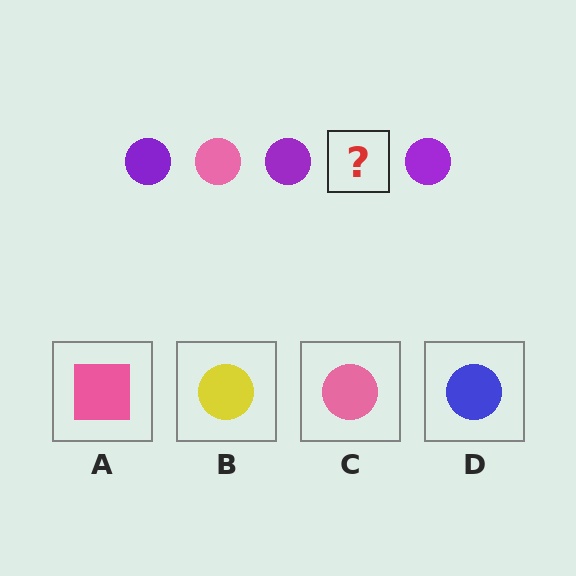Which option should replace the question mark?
Option C.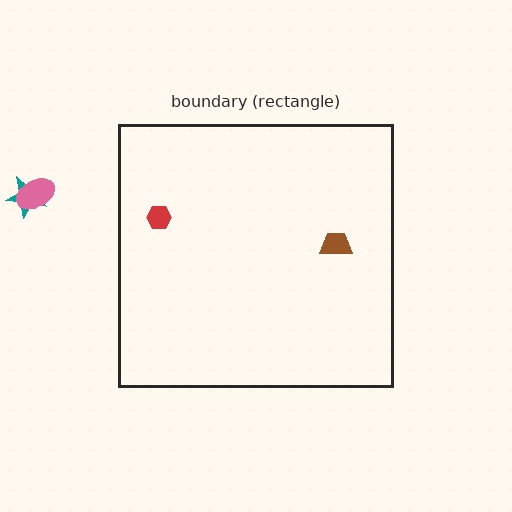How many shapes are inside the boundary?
2 inside, 2 outside.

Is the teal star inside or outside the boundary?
Outside.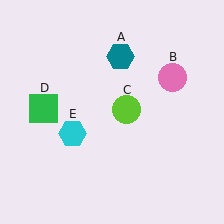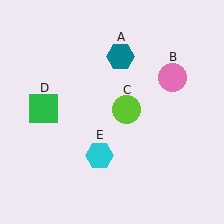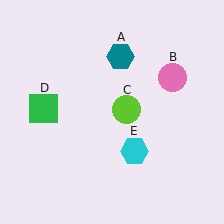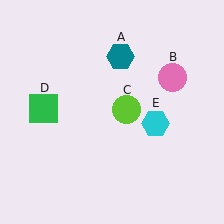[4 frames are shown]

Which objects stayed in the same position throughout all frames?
Teal hexagon (object A) and pink circle (object B) and lime circle (object C) and green square (object D) remained stationary.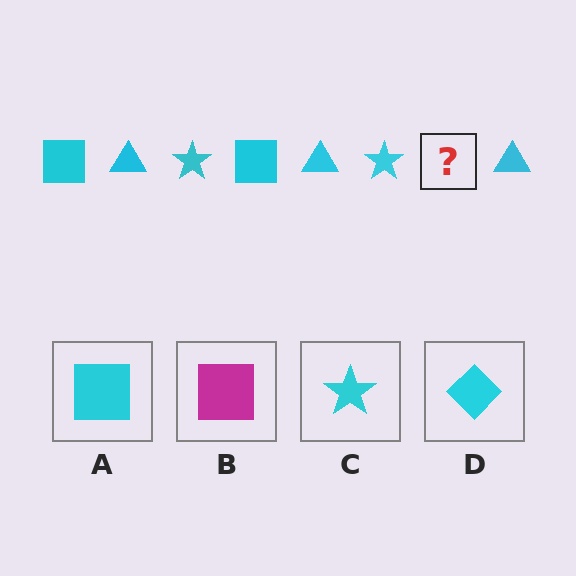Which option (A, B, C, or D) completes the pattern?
A.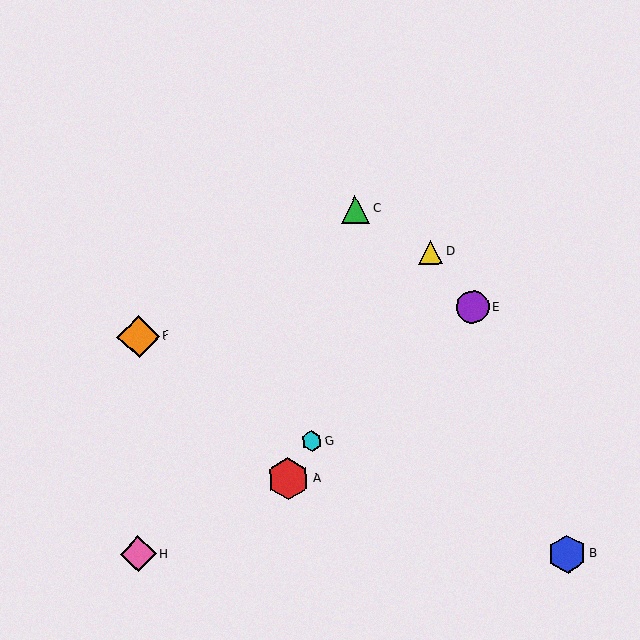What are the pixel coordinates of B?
Object B is at (567, 554).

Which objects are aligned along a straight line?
Objects A, D, G are aligned along a straight line.